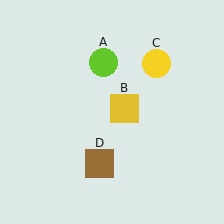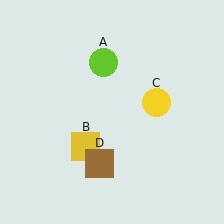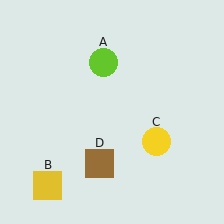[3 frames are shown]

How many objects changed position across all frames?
2 objects changed position: yellow square (object B), yellow circle (object C).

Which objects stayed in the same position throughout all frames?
Lime circle (object A) and brown square (object D) remained stationary.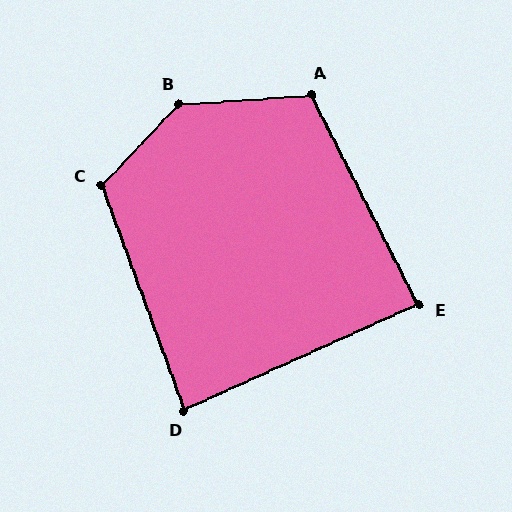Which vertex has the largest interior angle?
B, at approximately 138 degrees.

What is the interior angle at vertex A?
Approximately 113 degrees (obtuse).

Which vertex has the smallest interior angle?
D, at approximately 86 degrees.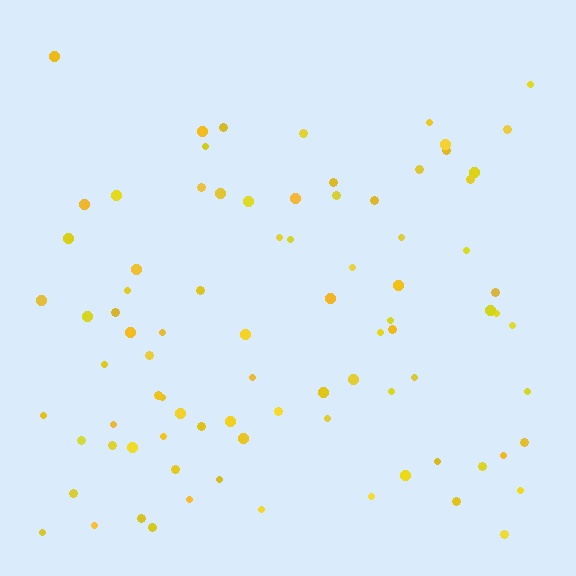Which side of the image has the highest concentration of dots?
The bottom.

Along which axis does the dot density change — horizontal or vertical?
Vertical.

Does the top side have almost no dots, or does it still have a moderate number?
Still a moderate number, just noticeably fewer than the bottom.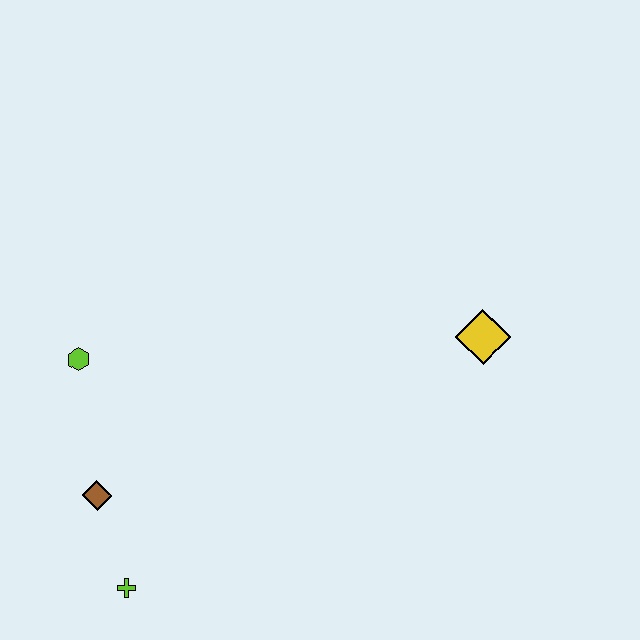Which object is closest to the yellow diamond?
The lime hexagon is closest to the yellow diamond.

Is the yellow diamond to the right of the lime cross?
Yes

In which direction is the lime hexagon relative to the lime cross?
The lime hexagon is above the lime cross.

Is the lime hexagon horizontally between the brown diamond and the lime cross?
No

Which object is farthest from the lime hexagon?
The yellow diamond is farthest from the lime hexagon.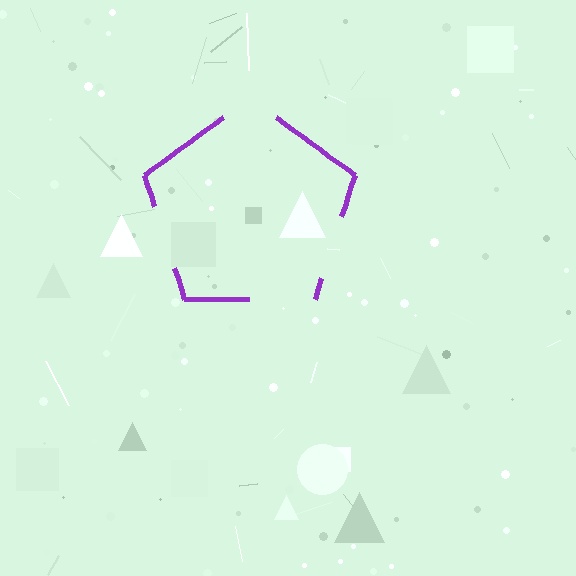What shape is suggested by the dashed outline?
The dashed outline suggests a pentagon.